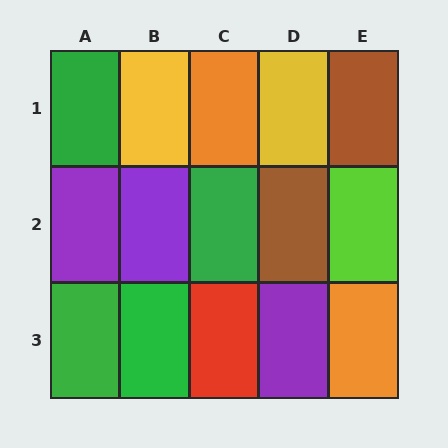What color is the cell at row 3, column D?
Purple.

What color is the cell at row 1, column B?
Yellow.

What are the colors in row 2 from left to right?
Purple, purple, green, brown, lime.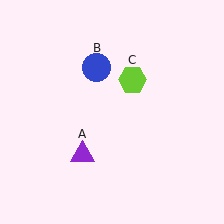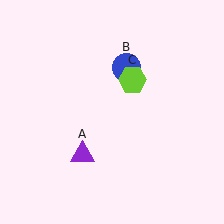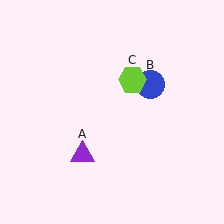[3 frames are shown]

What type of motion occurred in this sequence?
The blue circle (object B) rotated clockwise around the center of the scene.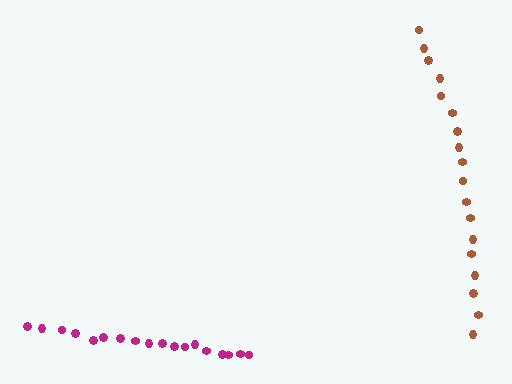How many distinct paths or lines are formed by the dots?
There are 2 distinct paths.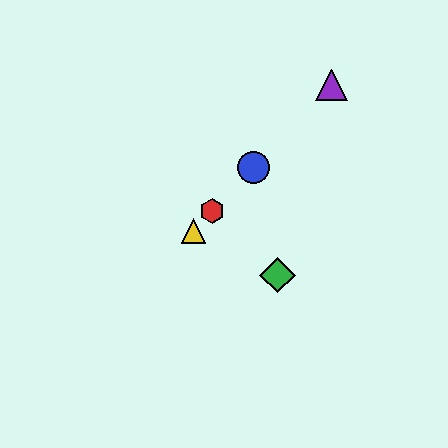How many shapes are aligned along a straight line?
4 shapes (the red hexagon, the blue circle, the yellow triangle, the purple triangle) are aligned along a straight line.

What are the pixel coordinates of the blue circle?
The blue circle is at (254, 167).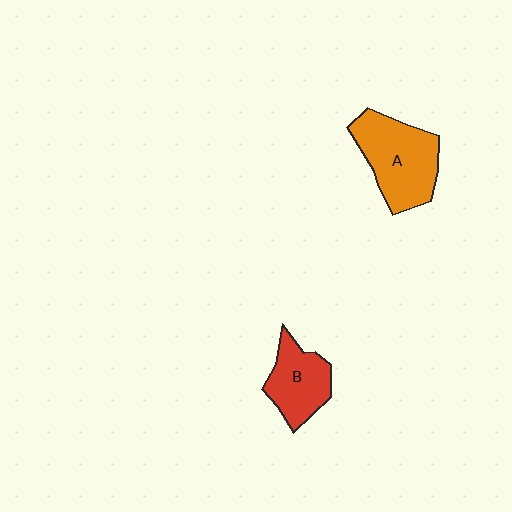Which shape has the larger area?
Shape A (orange).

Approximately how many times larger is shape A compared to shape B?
Approximately 1.4 times.